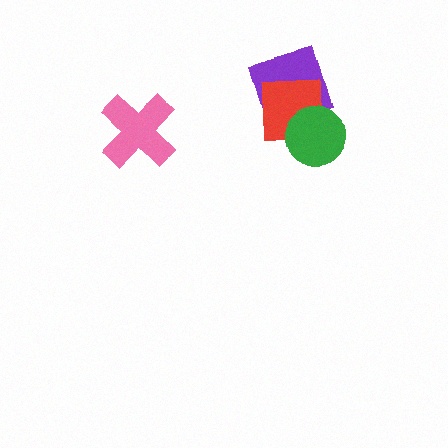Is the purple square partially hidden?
Yes, it is partially covered by another shape.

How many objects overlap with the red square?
2 objects overlap with the red square.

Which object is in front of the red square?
The green circle is in front of the red square.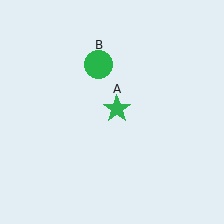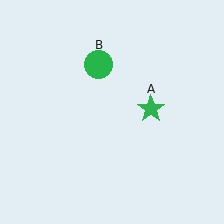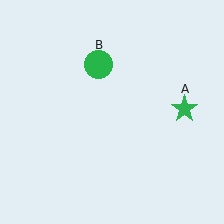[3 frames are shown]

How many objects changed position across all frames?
1 object changed position: green star (object A).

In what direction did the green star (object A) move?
The green star (object A) moved right.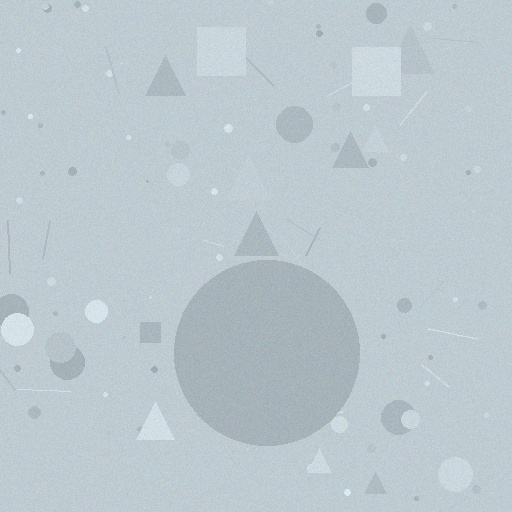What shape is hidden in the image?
A circle is hidden in the image.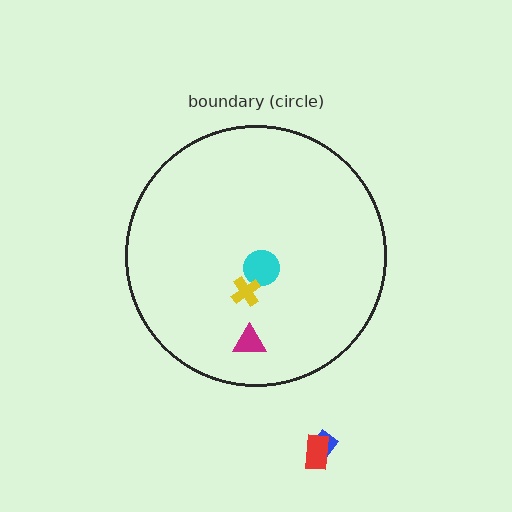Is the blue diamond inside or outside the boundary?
Outside.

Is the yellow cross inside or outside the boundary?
Inside.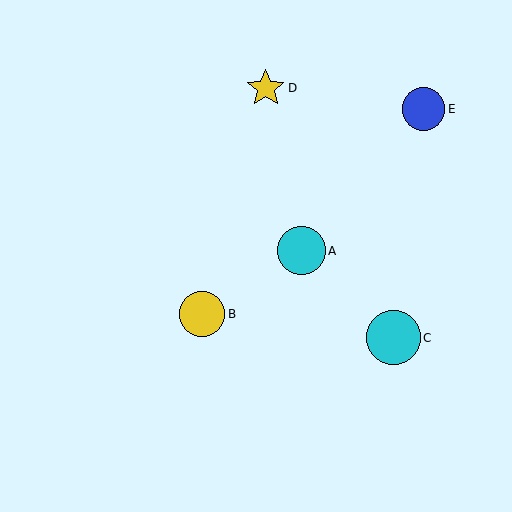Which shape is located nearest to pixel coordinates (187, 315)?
The yellow circle (labeled B) at (202, 314) is nearest to that location.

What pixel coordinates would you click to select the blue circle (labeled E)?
Click at (424, 109) to select the blue circle E.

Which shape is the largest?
The cyan circle (labeled C) is the largest.